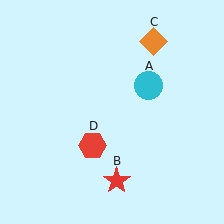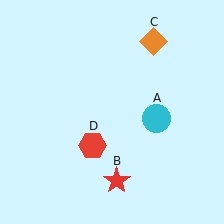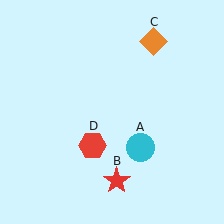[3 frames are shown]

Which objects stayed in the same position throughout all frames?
Red star (object B) and orange diamond (object C) and red hexagon (object D) remained stationary.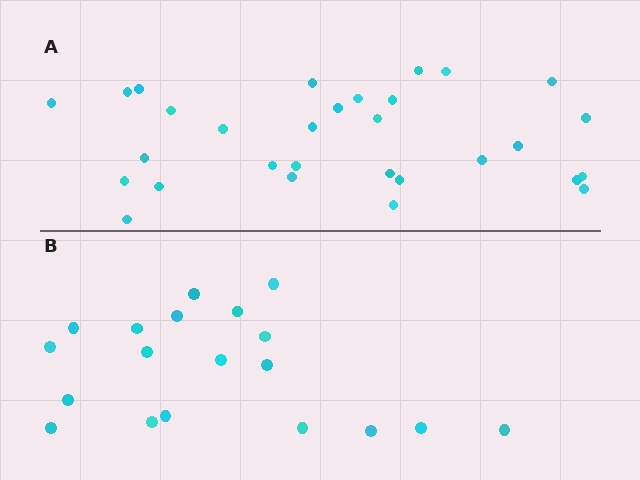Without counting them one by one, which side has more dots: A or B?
Region A (the top region) has more dots.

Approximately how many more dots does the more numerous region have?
Region A has roughly 12 or so more dots than region B.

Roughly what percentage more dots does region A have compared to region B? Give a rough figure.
About 60% more.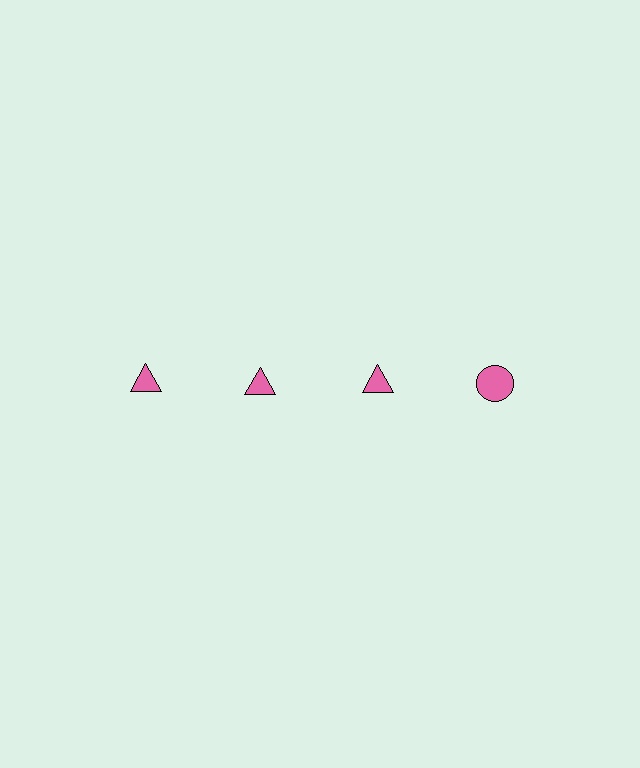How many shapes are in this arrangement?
There are 4 shapes arranged in a grid pattern.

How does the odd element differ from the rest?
It has a different shape: circle instead of triangle.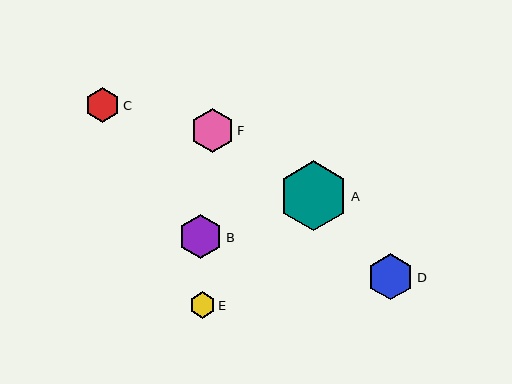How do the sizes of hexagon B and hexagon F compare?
Hexagon B and hexagon F are approximately the same size.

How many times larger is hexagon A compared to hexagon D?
Hexagon A is approximately 1.5 times the size of hexagon D.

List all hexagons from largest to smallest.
From largest to smallest: A, D, B, F, C, E.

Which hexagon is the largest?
Hexagon A is the largest with a size of approximately 70 pixels.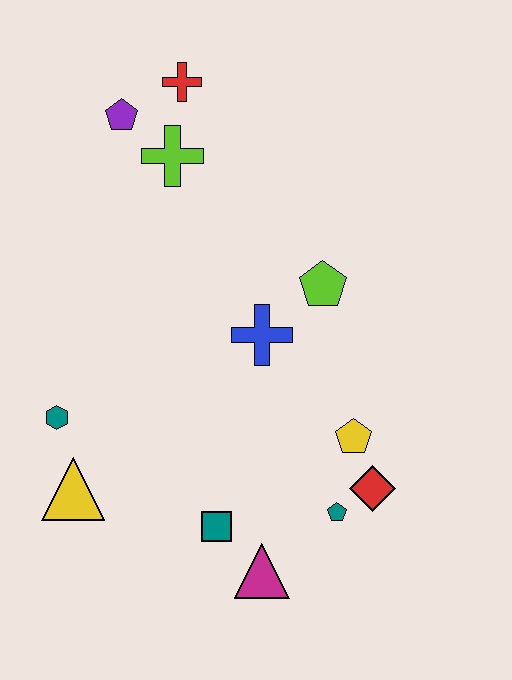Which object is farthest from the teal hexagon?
The red cross is farthest from the teal hexagon.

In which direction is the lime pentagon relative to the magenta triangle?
The lime pentagon is above the magenta triangle.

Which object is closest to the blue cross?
The lime pentagon is closest to the blue cross.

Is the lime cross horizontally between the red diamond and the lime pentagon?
No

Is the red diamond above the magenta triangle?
Yes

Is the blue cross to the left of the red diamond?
Yes